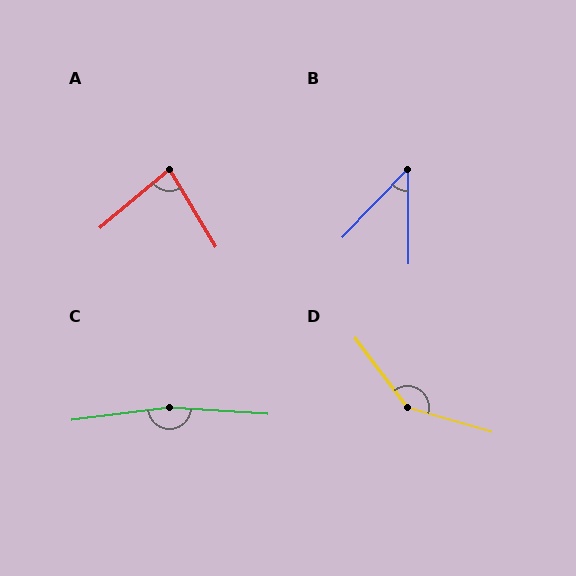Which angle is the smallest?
B, at approximately 44 degrees.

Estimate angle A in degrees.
Approximately 81 degrees.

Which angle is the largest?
C, at approximately 169 degrees.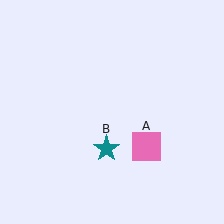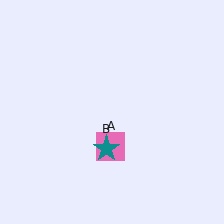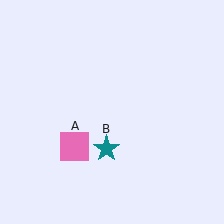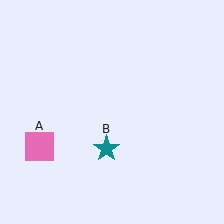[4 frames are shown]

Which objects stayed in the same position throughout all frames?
Teal star (object B) remained stationary.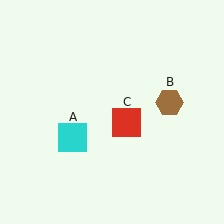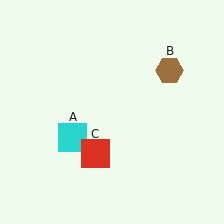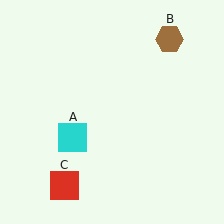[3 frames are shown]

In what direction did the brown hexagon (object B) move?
The brown hexagon (object B) moved up.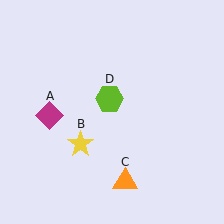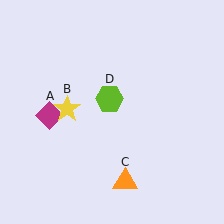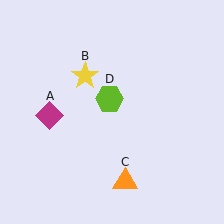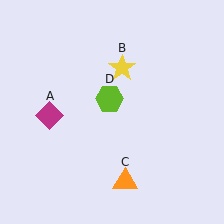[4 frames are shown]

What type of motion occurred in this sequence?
The yellow star (object B) rotated clockwise around the center of the scene.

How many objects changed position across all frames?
1 object changed position: yellow star (object B).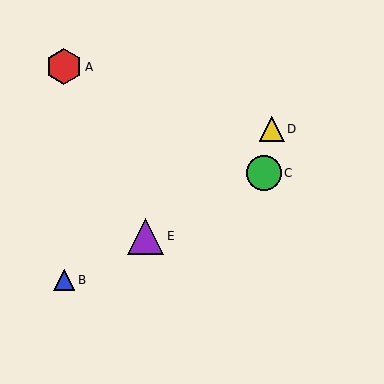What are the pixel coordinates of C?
Object C is at (264, 173).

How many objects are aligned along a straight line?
3 objects (B, C, E) are aligned along a straight line.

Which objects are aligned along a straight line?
Objects B, C, E are aligned along a straight line.